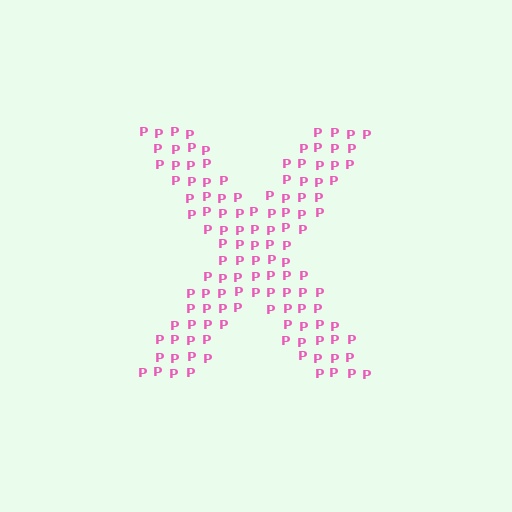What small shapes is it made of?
It is made of small letter P's.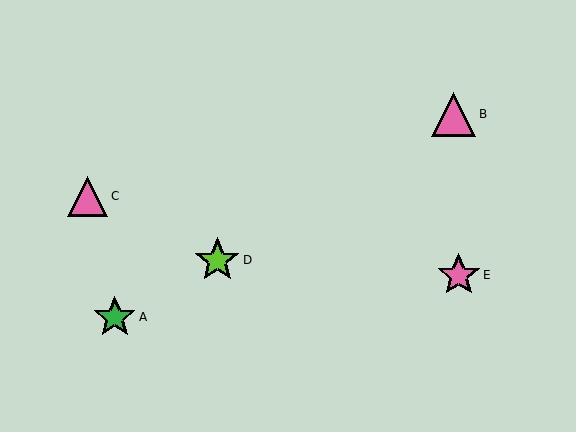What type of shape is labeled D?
Shape D is a lime star.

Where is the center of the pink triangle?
The center of the pink triangle is at (88, 196).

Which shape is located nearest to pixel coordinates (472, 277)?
The pink star (labeled E) at (459, 275) is nearest to that location.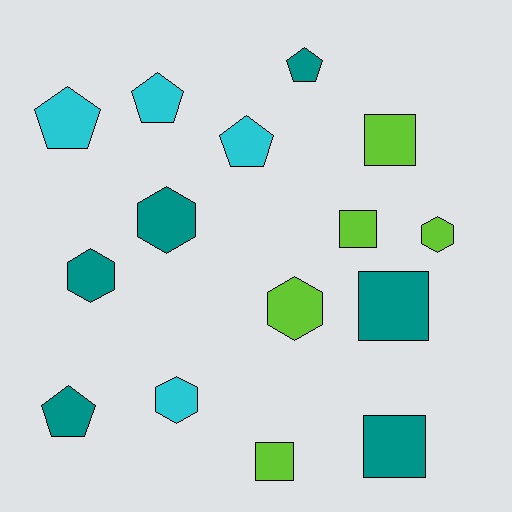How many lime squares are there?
There are 3 lime squares.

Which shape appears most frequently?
Pentagon, with 5 objects.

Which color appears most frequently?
Teal, with 6 objects.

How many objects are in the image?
There are 15 objects.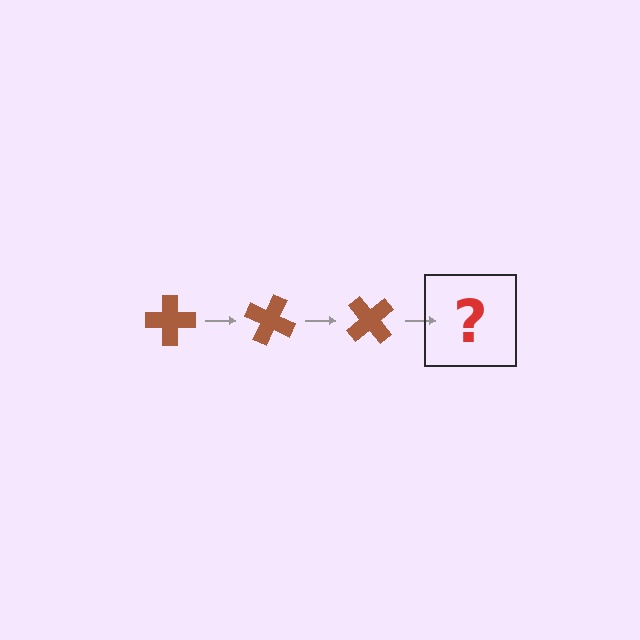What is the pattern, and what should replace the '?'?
The pattern is that the cross rotates 25 degrees each step. The '?' should be a brown cross rotated 75 degrees.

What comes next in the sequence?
The next element should be a brown cross rotated 75 degrees.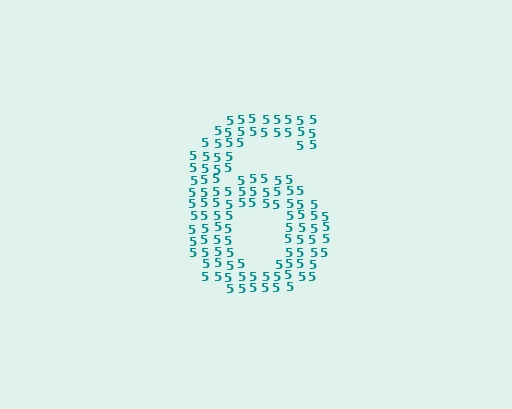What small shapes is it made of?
It is made of small digit 5's.